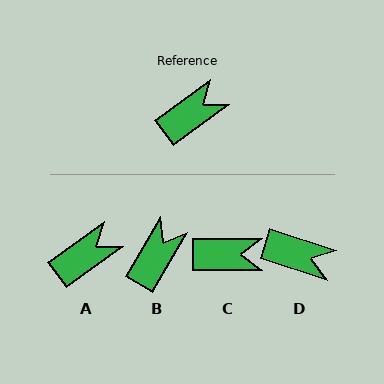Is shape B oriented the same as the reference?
No, it is off by about 23 degrees.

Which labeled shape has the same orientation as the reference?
A.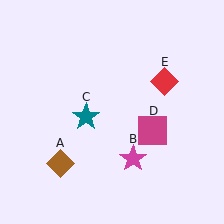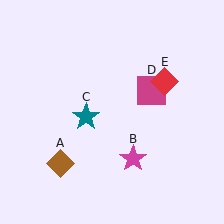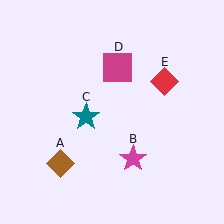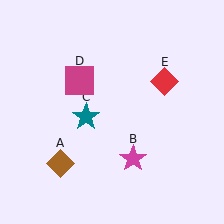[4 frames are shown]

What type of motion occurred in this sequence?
The magenta square (object D) rotated counterclockwise around the center of the scene.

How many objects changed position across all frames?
1 object changed position: magenta square (object D).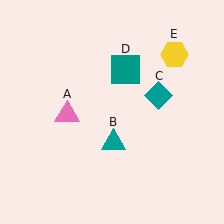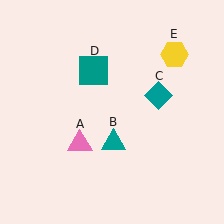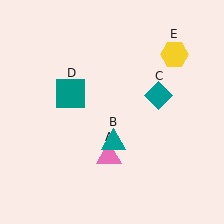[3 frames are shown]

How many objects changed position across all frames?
2 objects changed position: pink triangle (object A), teal square (object D).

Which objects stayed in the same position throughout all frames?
Teal triangle (object B) and teal diamond (object C) and yellow hexagon (object E) remained stationary.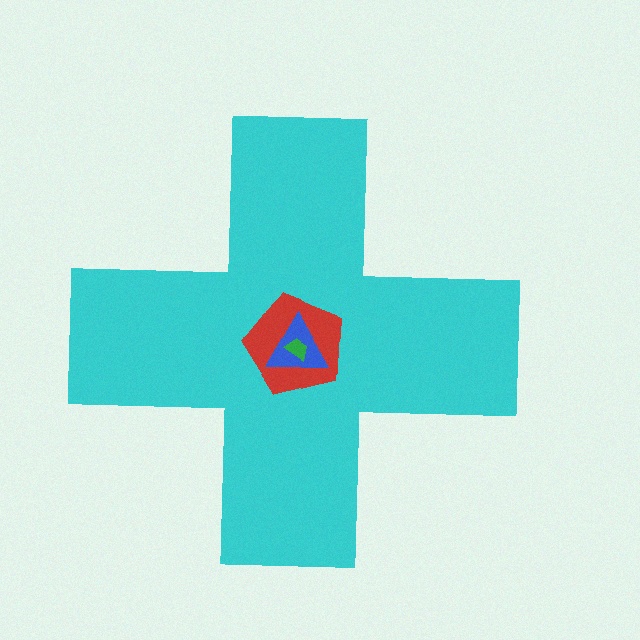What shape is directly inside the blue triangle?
The green trapezoid.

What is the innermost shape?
The green trapezoid.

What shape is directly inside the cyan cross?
The red pentagon.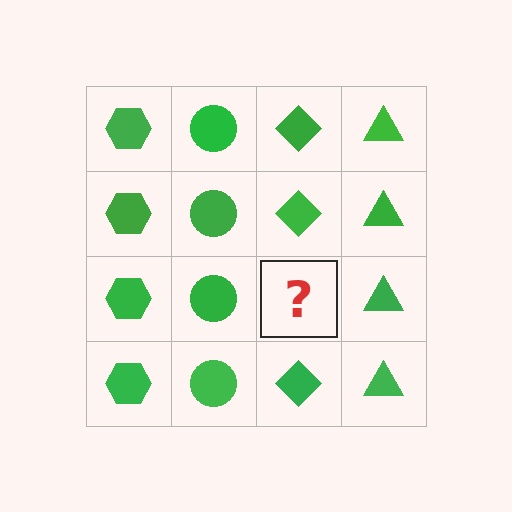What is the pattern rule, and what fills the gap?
The rule is that each column has a consistent shape. The gap should be filled with a green diamond.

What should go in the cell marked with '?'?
The missing cell should contain a green diamond.